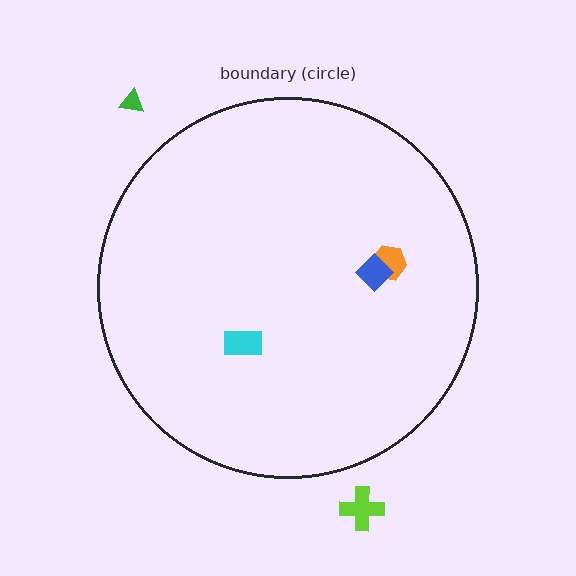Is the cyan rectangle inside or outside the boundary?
Inside.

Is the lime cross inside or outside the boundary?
Outside.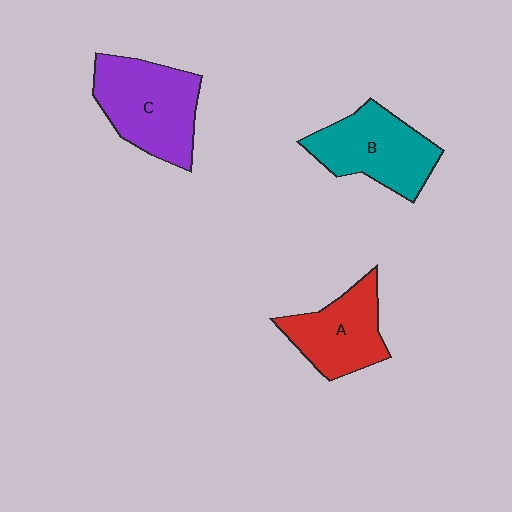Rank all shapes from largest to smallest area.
From largest to smallest: C (purple), B (teal), A (red).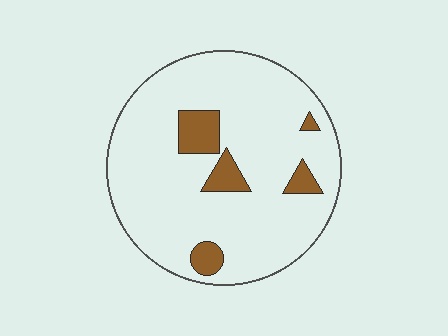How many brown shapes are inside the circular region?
5.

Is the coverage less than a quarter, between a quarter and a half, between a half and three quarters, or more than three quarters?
Less than a quarter.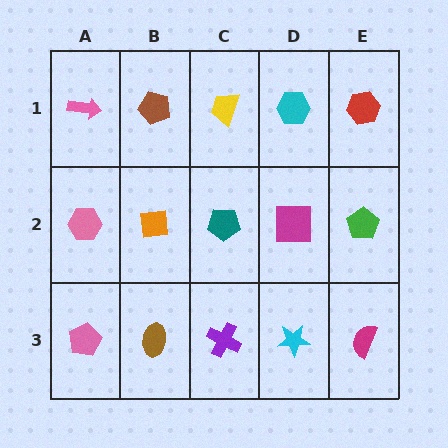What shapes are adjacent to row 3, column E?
A green pentagon (row 2, column E), a cyan star (row 3, column D).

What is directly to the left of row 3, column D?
A purple cross.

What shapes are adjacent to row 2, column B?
A brown pentagon (row 1, column B), a brown ellipse (row 3, column B), a pink hexagon (row 2, column A), a teal pentagon (row 2, column C).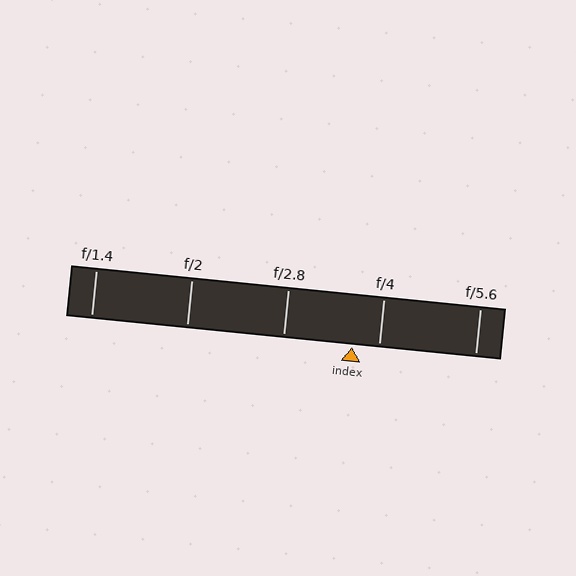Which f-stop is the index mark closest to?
The index mark is closest to f/4.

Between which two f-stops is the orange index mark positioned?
The index mark is between f/2.8 and f/4.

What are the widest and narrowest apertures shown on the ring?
The widest aperture shown is f/1.4 and the narrowest is f/5.6.